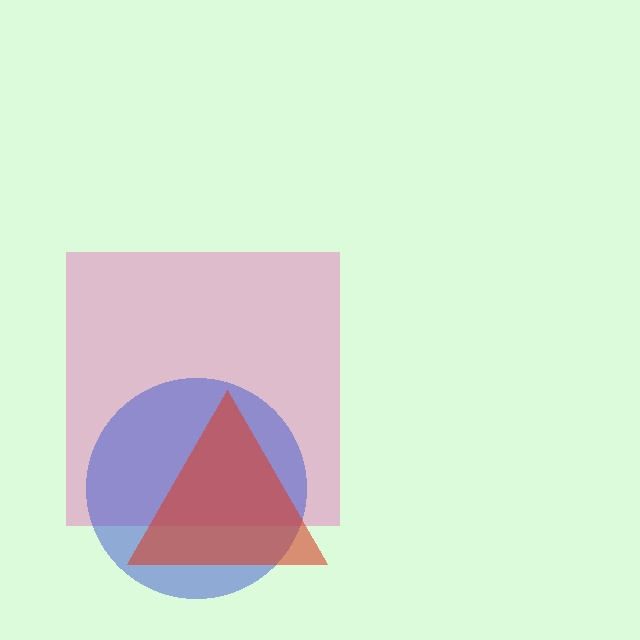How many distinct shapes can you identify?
There are 3 distinct shapes: a pink square, a blue circle, a red triangle.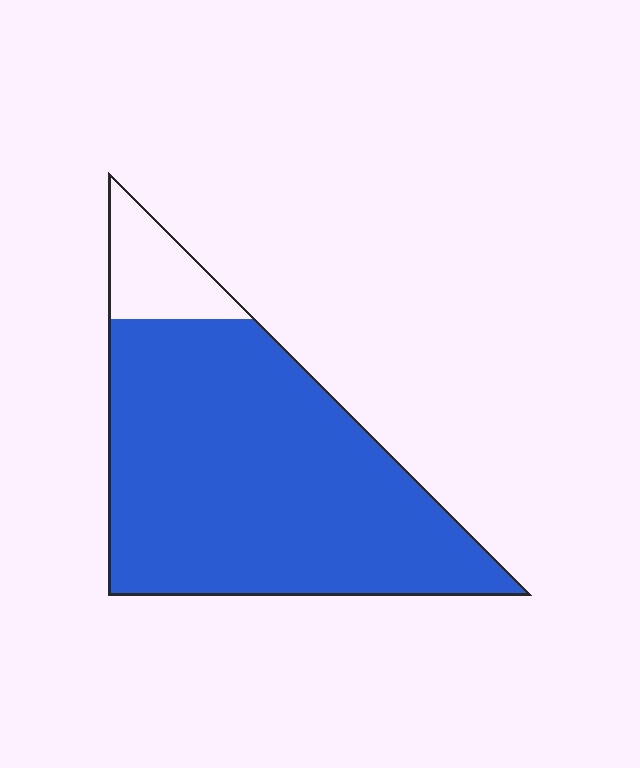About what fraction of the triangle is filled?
About seven eighths (7/8).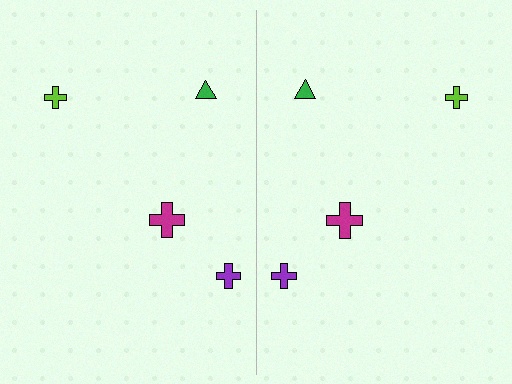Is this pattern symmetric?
Yes, this pattern has bilateral (reflection) symmetry.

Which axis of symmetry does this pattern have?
The pattern has a vertical axis of symmetry running through the center of the image.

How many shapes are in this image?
There are 8 shapes in this image.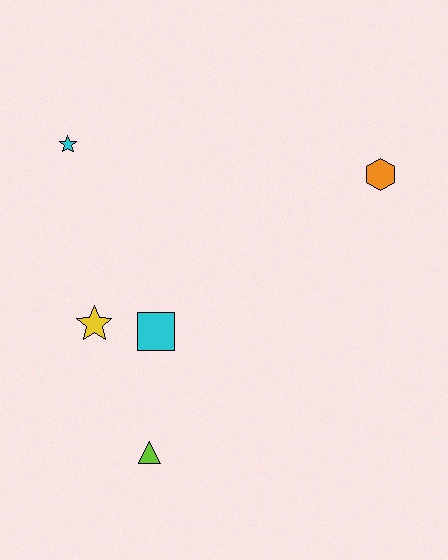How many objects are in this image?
There are 5 objects.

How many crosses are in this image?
There are no crosses.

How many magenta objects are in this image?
There are no magenta objects.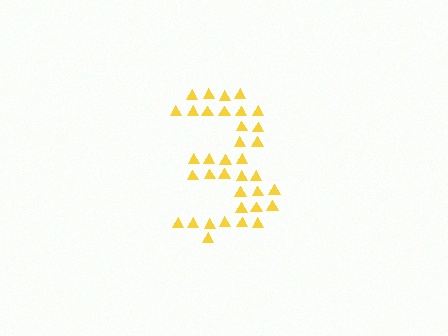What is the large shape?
The large shape is the digit 3.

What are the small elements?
The small elements are triangles.